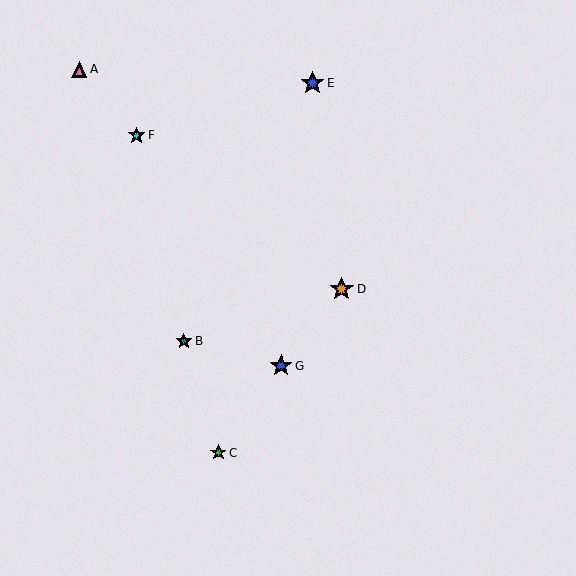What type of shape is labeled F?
Shape F is a cyan star.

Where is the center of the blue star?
The center of the blue star is at (312, 83).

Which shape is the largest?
The orange star (labeled D) is the largest.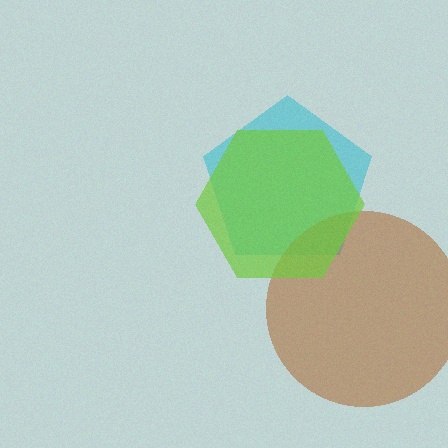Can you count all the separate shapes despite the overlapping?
Yes, there are 3 separate shapes.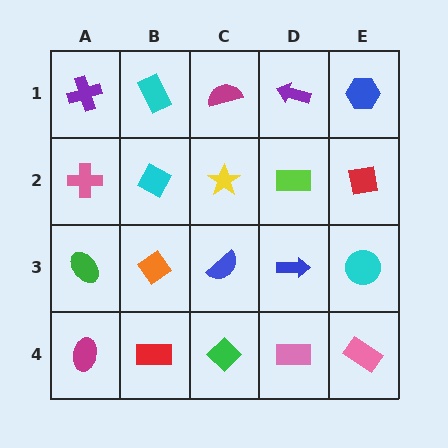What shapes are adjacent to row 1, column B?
A cyan diamond (row 2, column B), a purple cross (row 1, column A), a magenta semicircle (row 1, column C).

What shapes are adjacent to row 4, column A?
A green ellipse (row 3, column A), a red rectangle (row 4, column B).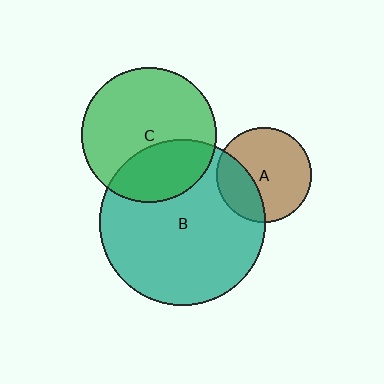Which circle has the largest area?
Circle B (teal).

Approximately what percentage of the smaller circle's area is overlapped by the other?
Approximately 30%.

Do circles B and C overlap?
Yes.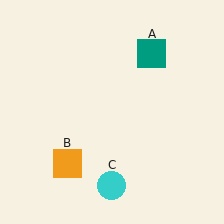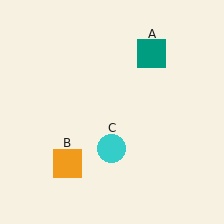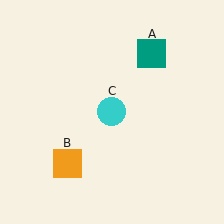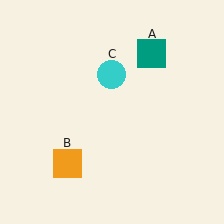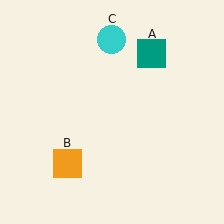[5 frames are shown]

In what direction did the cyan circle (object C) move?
The cyan circle (object C) moved up.